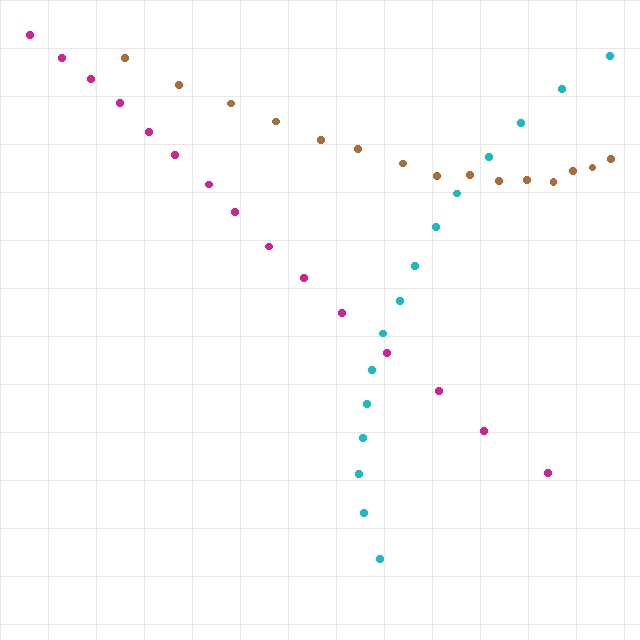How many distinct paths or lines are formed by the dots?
There are 3 distinct paths.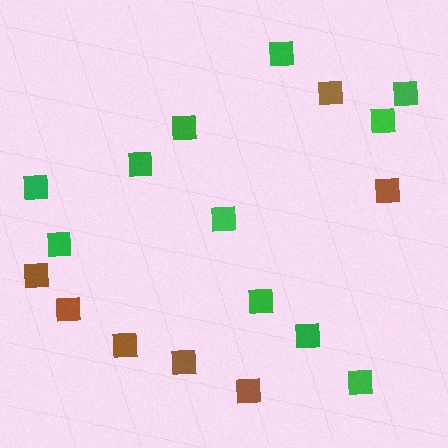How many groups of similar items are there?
There are 2 groups: one group of brown squares (7) and one group of green squares (11).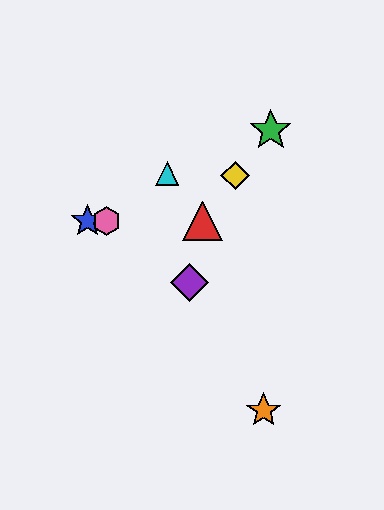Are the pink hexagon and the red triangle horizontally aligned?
Yes, both are at y≈221.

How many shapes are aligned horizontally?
3 shapes (the red triangle, the blue star, the pink hexagon) are aligned horizontally.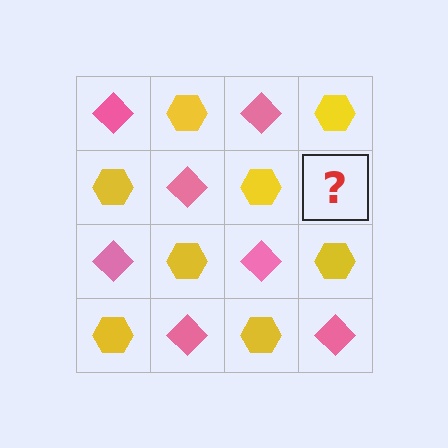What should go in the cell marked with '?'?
The missing cell should contain a pink diamond.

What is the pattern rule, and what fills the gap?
The rule is that it alternates pink diamond and yellow hexagon in a checkerboard pattern. The gap should be filled with a pink diamond.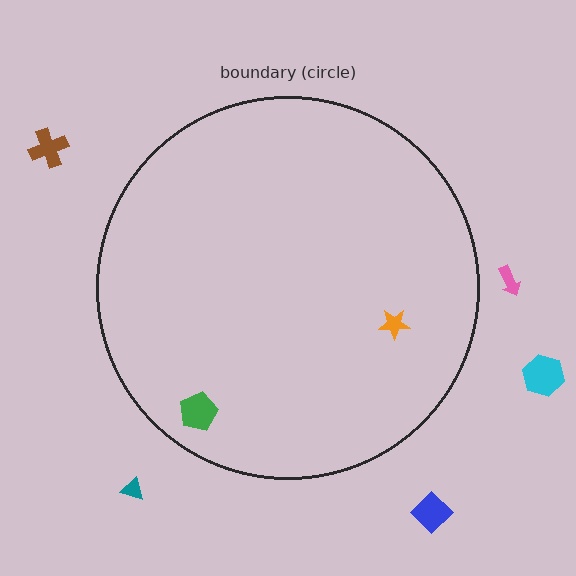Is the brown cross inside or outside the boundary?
Outside.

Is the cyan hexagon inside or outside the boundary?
Outside.